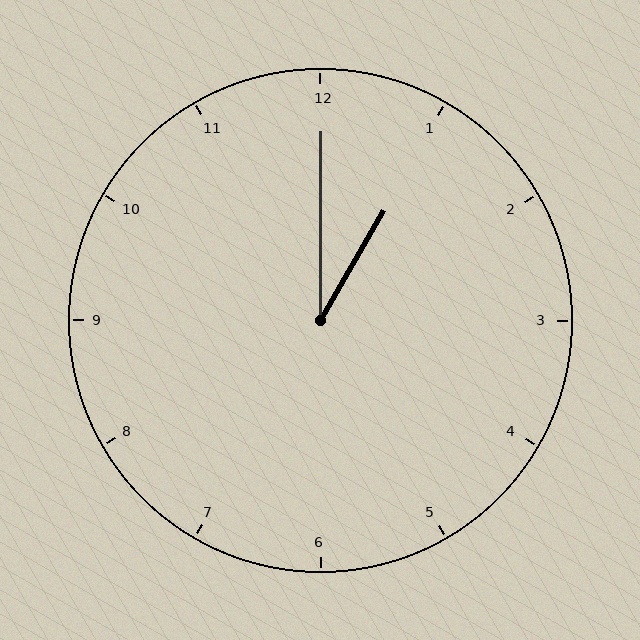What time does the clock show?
1:00.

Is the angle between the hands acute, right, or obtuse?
It is acute.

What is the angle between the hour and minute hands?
Approximately 30 degrees.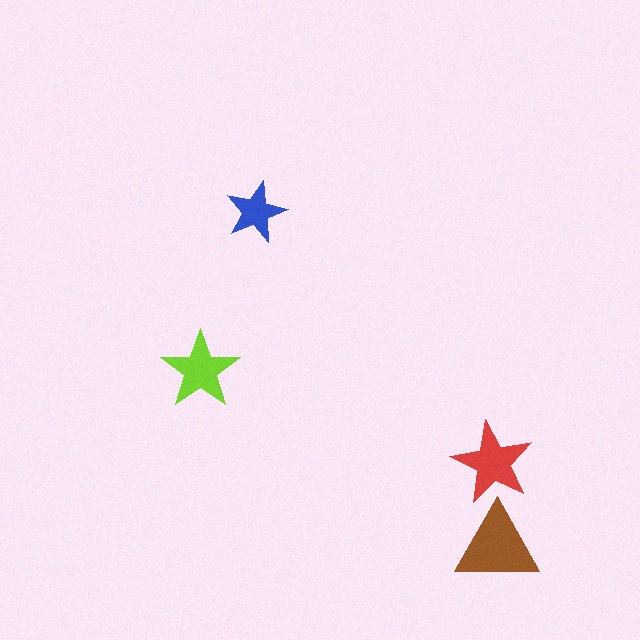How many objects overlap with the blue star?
0 objects overlap with the blue star.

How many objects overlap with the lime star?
0 objects overlap with the lime star.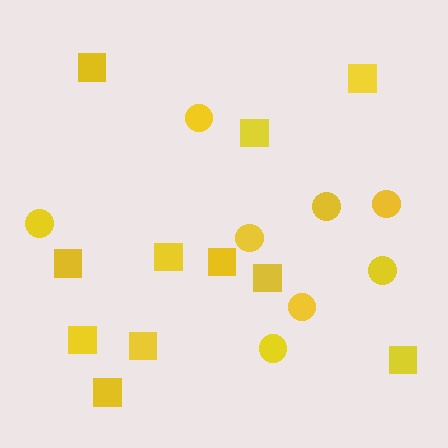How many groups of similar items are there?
There are 2 groups: one group of circles (8) and one group of squares (11).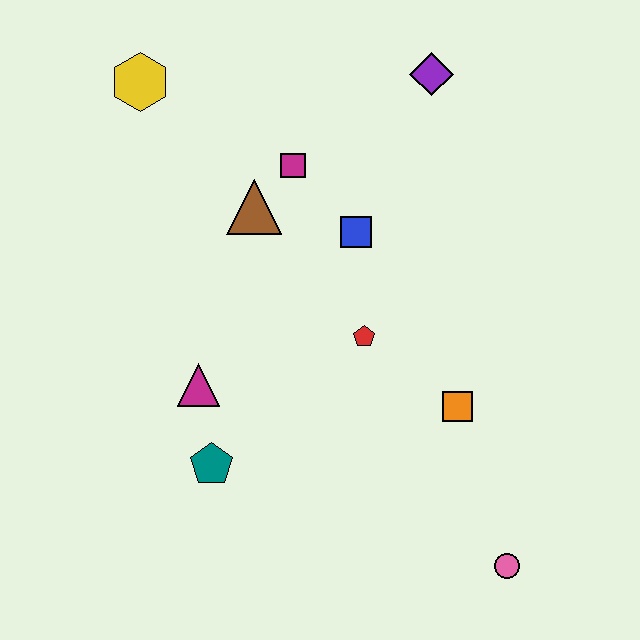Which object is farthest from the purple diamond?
The pink circle is farthest from the purple diamond.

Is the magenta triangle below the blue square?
Yes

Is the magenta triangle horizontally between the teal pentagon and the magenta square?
No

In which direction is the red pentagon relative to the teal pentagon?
The red pentagon is to the right of the teal pentagon.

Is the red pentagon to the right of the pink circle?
No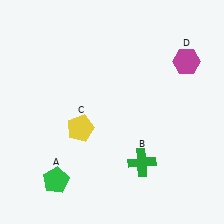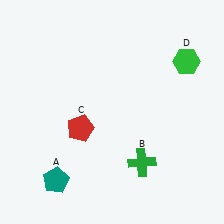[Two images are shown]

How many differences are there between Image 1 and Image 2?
There are 3 differences between the two images.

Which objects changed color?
A changed from green to teal. C changed from yellow to red. D changed from magenta to green.